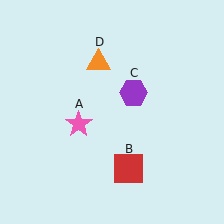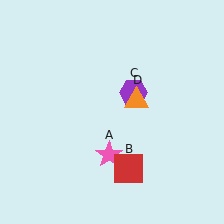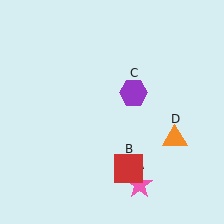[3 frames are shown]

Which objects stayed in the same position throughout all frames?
Red square (object B) and purple hexagon (object C) remained stationary.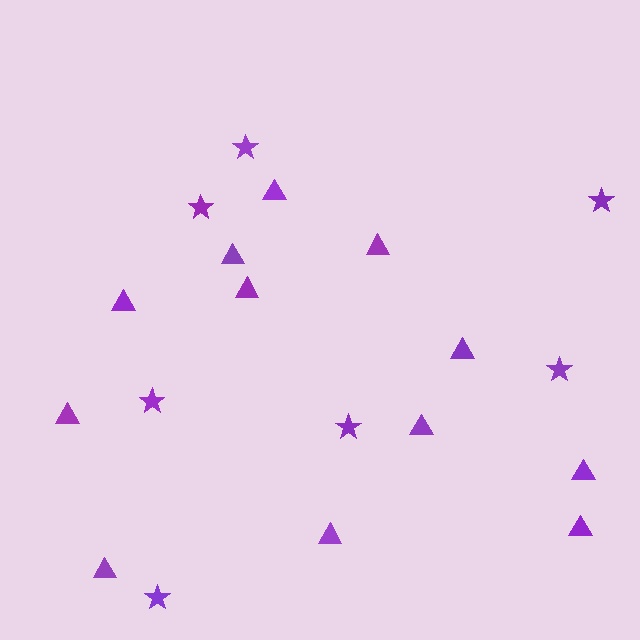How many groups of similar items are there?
There are 2 groups: one group of triangles (12) and one group of stars (7).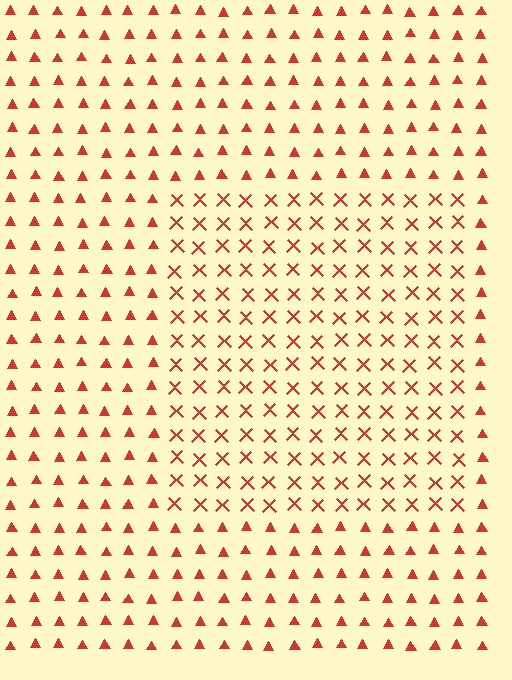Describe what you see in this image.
The image is filled with small red elements arranged in a uniform grid. A rectangle-shaped region contains X marks, while the surrounding area contains triangles. The boundary is defined purely by the change in element shape.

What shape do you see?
I see a rectangle.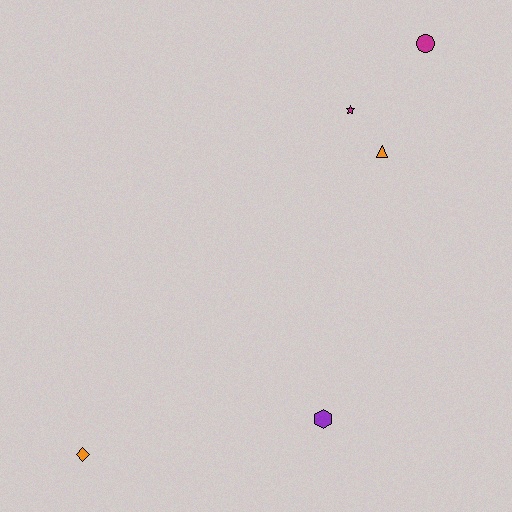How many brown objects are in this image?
There are no brown objects.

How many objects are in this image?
There are 5 objects.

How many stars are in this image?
There is 1 star.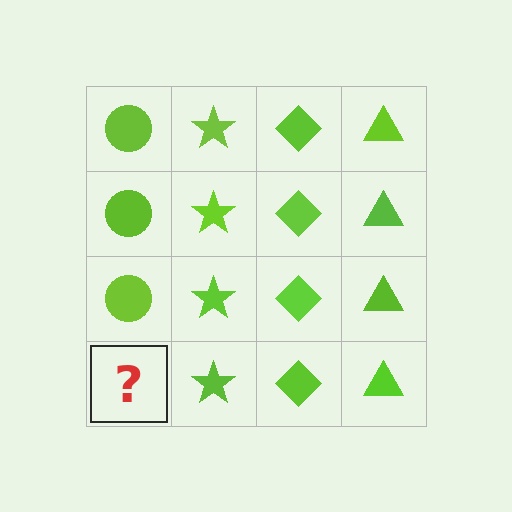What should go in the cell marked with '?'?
The missing cell should contain a lime circle.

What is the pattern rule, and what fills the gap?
The rule is that each column has a consistent shape. The gap should be filled with a lime circle.